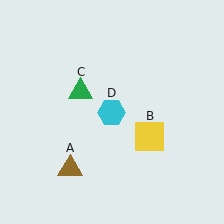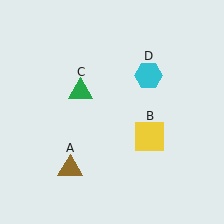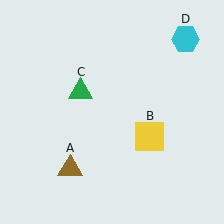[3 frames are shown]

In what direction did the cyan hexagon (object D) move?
The cyan hexagon (object D) moved up and to the right.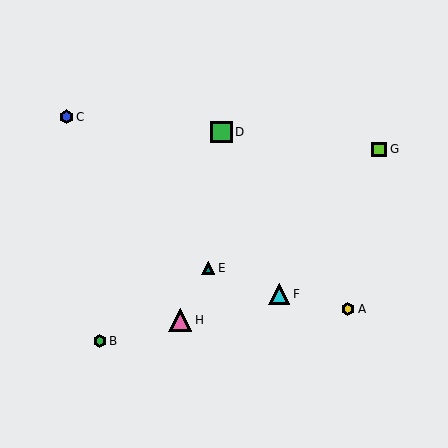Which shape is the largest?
The pink triangle (labeled H) is the largest.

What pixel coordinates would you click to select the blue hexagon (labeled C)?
Click at (66, 117) to select the blue hexagon C.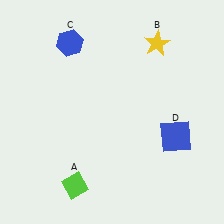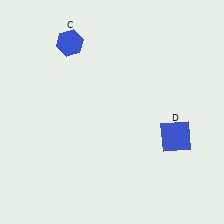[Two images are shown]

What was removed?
The yellow star (B), the lime diamond (A) were removed in Image 2.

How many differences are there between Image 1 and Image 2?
There are 2 differences between the two images.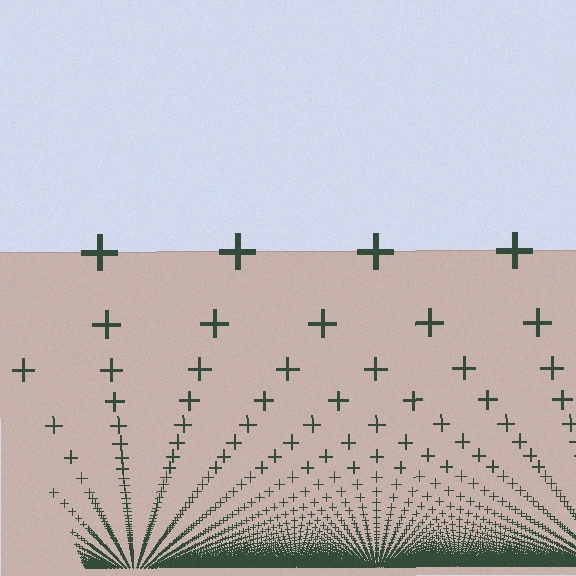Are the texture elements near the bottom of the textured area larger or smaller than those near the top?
Smaller. The gradient is inverted — elements near the bottom are smaller and denser.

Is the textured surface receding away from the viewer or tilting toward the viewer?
The surface appears to tilt toward the viewer. Texture elements get larger and sparser toward the top.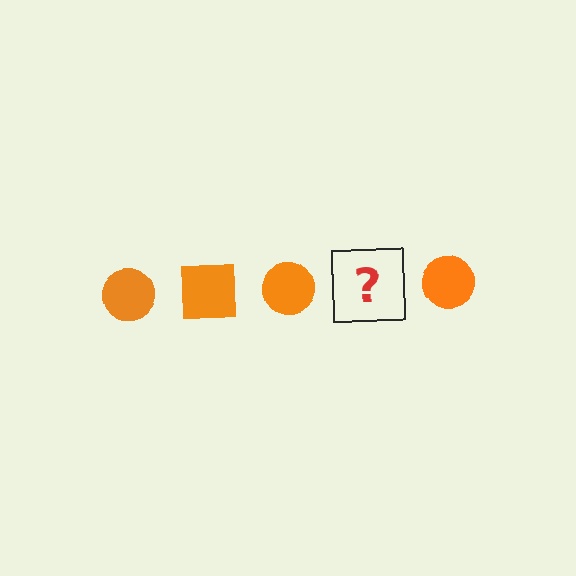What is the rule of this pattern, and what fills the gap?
The rule is that the pattern cycles through circle, square shapes in orange. The gap should be filled with an orange square.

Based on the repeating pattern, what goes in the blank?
The blank should be an orange square.